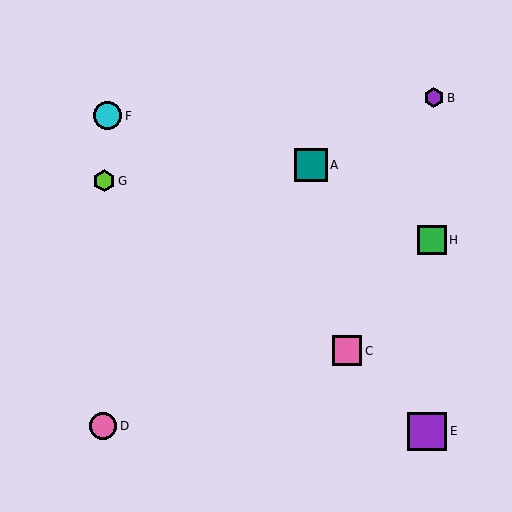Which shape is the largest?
The purple square (labeled E) is the largest.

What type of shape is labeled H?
Shape H is a green square.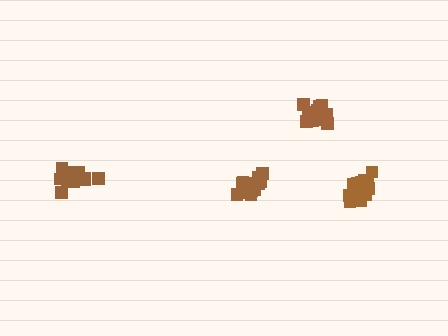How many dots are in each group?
Group 1: 14 dots, Group 2: 15 dots, Group 3: 15 dots, Group 4: 14 dots (58 total).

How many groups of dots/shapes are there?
There are 4 groups.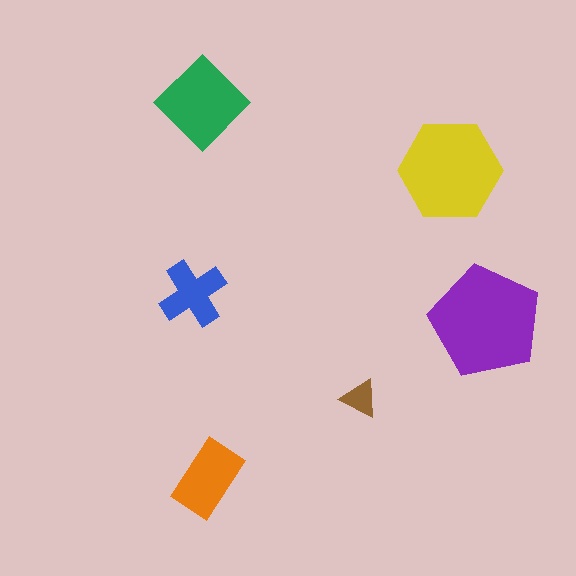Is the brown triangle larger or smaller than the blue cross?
Smaller.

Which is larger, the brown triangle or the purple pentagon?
The purple pentagon.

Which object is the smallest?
The brown triangle.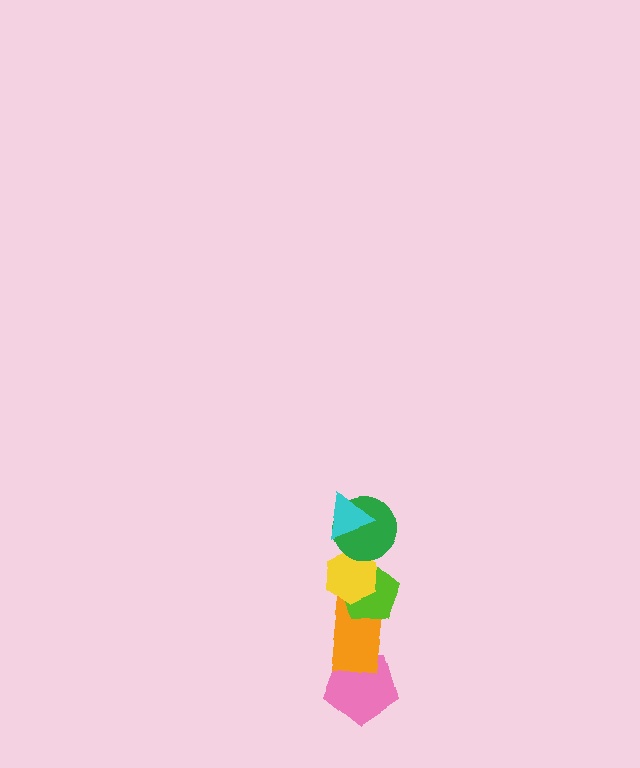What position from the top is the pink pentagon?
The pink pentagon is 6th from the top.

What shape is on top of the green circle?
The cyan triangle is on top of the green circle.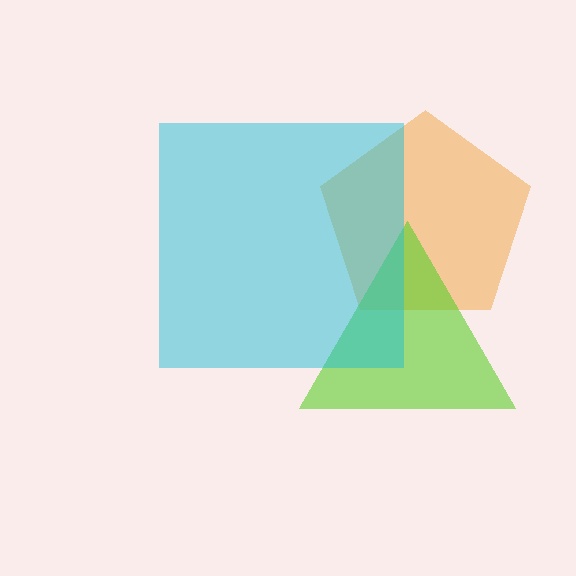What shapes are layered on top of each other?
The layered shapes are: an orange pentagon, a lime triangle, a cyan square.